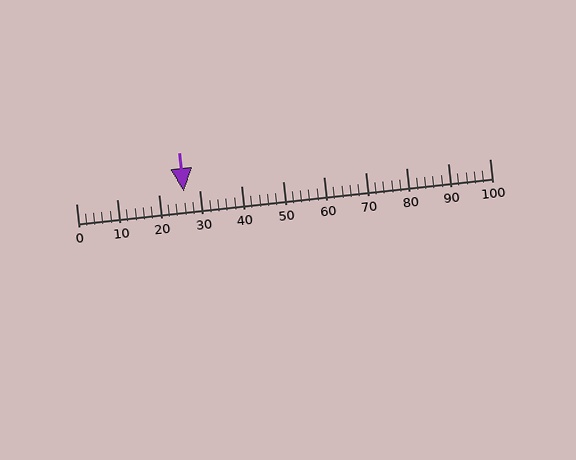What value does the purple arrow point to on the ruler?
The purple arrow points to approximately 26.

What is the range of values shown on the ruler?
The ruler shows values from 0 to 100.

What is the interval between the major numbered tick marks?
The major tick marks are spaced 10 units apart.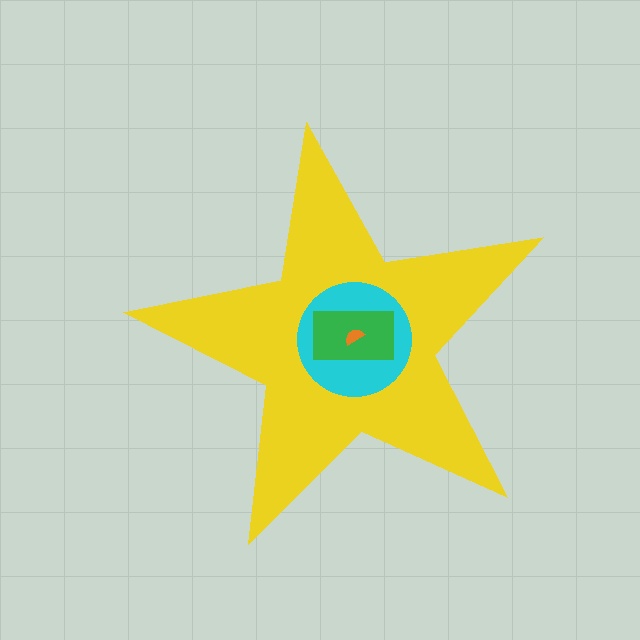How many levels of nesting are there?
4.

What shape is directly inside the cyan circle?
The green rectangle.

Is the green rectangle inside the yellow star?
Yes.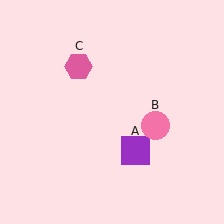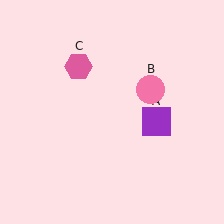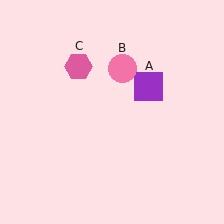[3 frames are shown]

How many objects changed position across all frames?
2 objects changed position: purple square (object A), pink circle (object B).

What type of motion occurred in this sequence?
The purple square (object A), pink circle (object B) rotated counterclockwise around the center of the scene.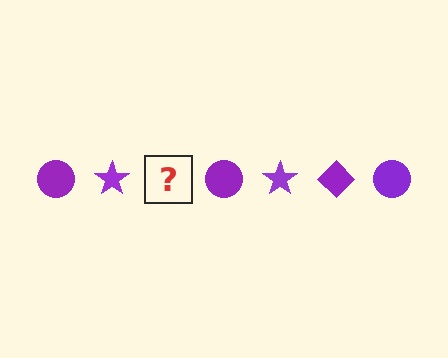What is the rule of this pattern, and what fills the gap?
The rule is that the pattern cycles through circle, star, diamond shapes in purple. The gap should be filled with a purple diamond.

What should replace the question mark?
The question mark should be replaced with a purple diamond.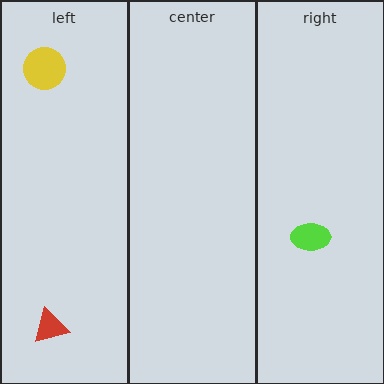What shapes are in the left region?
The yellow circle, the red triangle.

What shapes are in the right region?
The lime ellipse.